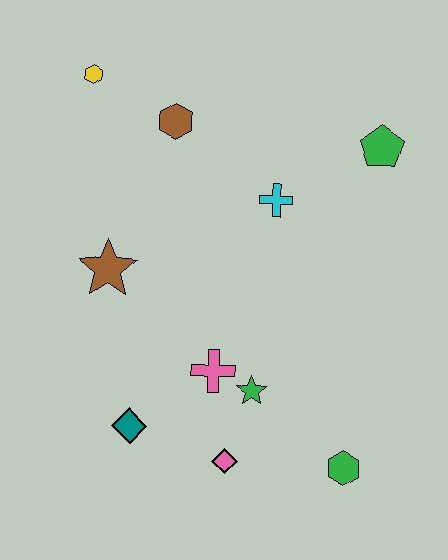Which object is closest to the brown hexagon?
The yellow hexagon is closest to the brown hexagon.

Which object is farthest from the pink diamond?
The yellow hexagon is farthest from the pink diamond.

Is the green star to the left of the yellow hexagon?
No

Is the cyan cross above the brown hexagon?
No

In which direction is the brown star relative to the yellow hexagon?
The brown star is below the yellow hexagon.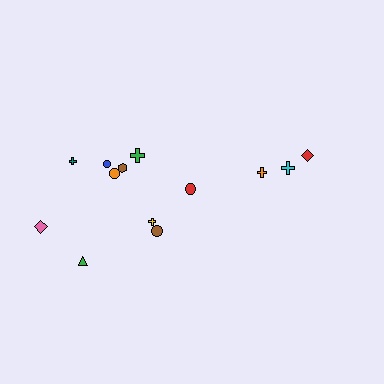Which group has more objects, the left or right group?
The left group.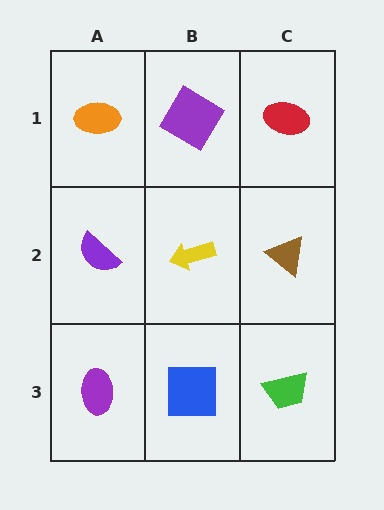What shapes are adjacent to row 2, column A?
An orange ellipse (row 1, column A), a purple ellipse (row 3, column A), a yellow arrow (row 2, column B).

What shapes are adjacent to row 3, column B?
A yellow arrow (row 2, column B), a purple ellipse (row 3, column A), a green trapezoid (row 3, column C).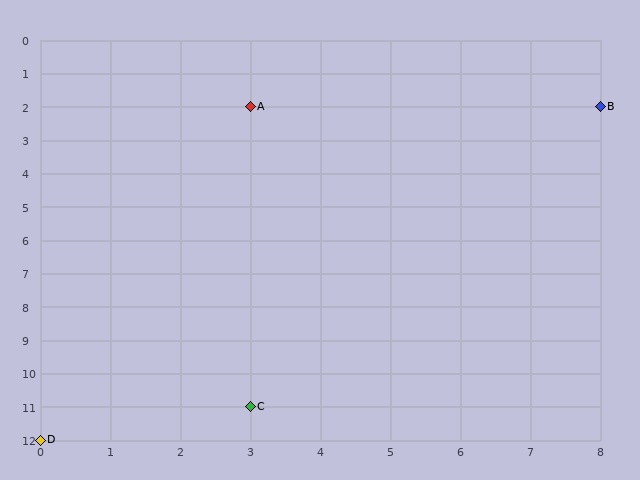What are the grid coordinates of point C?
Point C is at grid coordinates (3, 11).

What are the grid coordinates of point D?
Point D is at grid coordinates (0, 12).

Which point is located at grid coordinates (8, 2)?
Point B is at (8, 2).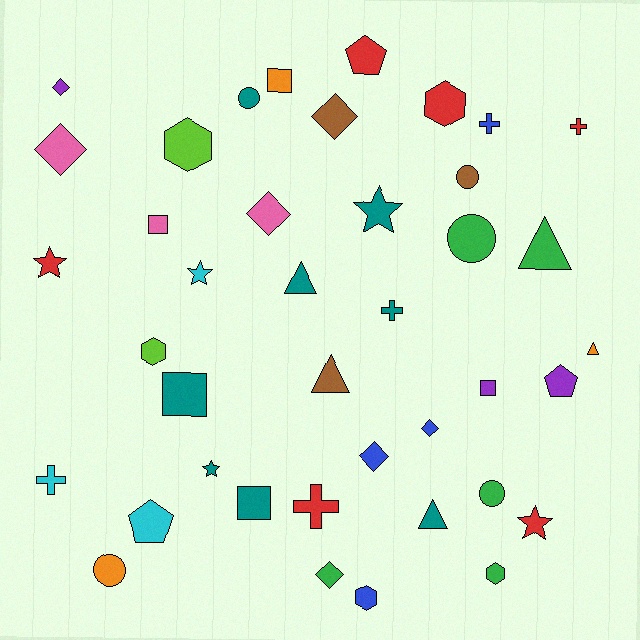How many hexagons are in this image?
There are 5 hexagons.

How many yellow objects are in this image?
There are no yellow objects.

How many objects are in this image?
There are 40 objects.